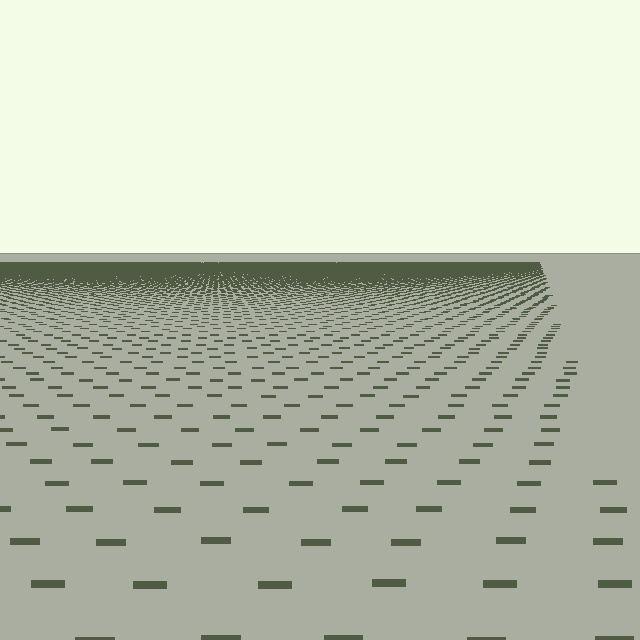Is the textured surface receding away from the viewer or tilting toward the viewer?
The surface is receding away from the viewer. Texture elements get smaller and denser toward the top.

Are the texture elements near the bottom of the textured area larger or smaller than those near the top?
Larger. Near the bottom, elements are closer to the viewer and appear at a bigger on-screen size.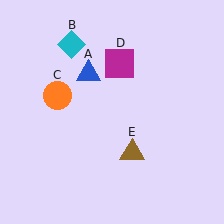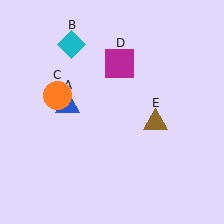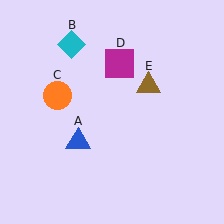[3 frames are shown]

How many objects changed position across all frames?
2 objects changed position: blue triangle (object A), brown triangle (object E).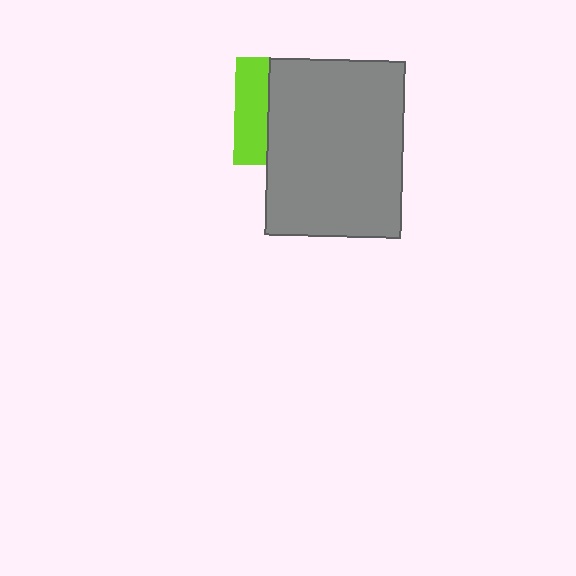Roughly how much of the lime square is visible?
A small part of it is visible (roughly 31%).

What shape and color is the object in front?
The object in front is a gray rectangle.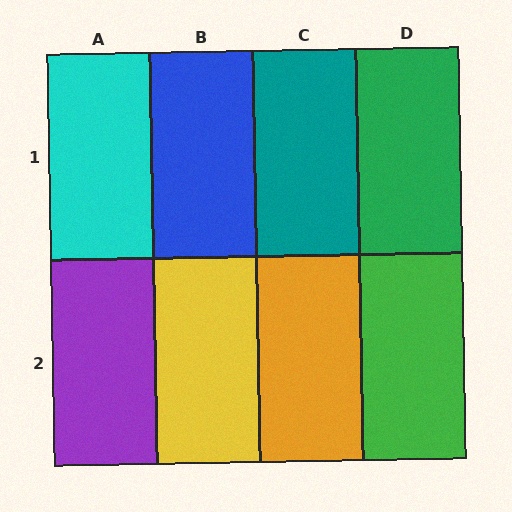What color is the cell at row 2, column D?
Green.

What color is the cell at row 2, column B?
Yellow.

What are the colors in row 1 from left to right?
Cyan, blue, teal, green.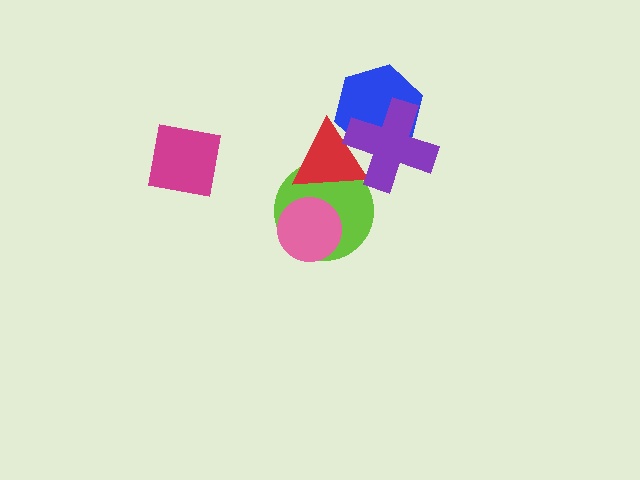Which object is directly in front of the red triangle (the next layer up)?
The blue hexagon is directly in front of the red triangle.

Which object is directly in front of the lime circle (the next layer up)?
The pink circle is directly in front of the lime circle.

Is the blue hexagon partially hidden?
Yes, it is partially covered by another shape.